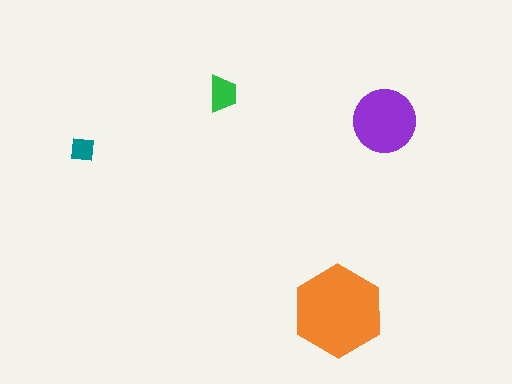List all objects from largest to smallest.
The orange hexagon, the purple circle, the green trapezoid, the teal square.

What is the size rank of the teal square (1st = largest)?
4th.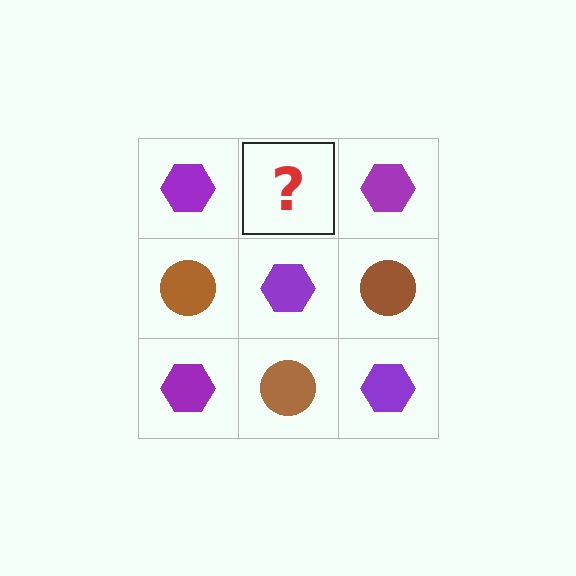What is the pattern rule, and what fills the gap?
The rule is that it alternates purple hexagon and brown circle in a checkerboard pattern. The gap should be filled with a brown circle.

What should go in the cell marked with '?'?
The missing cell should contain a brown circle.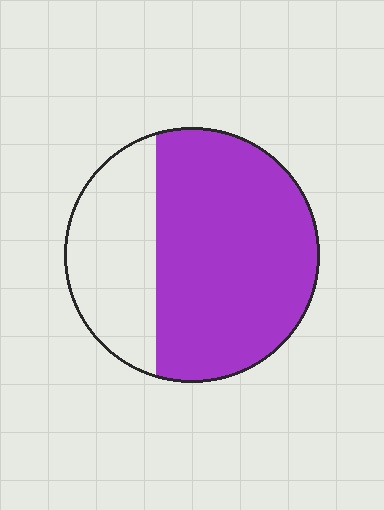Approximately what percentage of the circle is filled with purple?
Approximately 70%.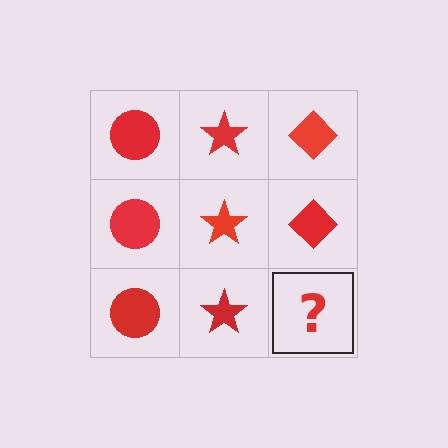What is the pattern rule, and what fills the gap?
The rule is that each column has a consistent shape. The gap should be filled with a red diamond.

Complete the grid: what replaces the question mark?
The question mark should be replaced with a red diamond.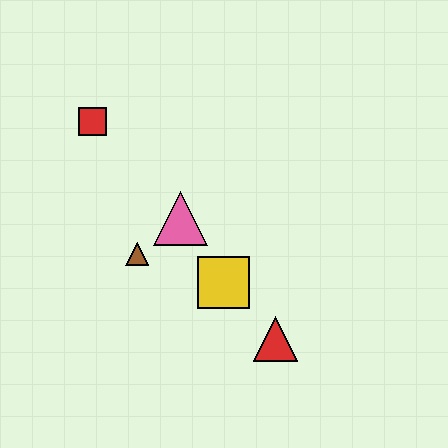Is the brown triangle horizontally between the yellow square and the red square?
Yes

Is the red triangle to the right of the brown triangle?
Yes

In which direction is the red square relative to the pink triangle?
The red square is above the pink triangle.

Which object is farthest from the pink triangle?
The red triangle is farthest from the pink triangle.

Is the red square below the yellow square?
No